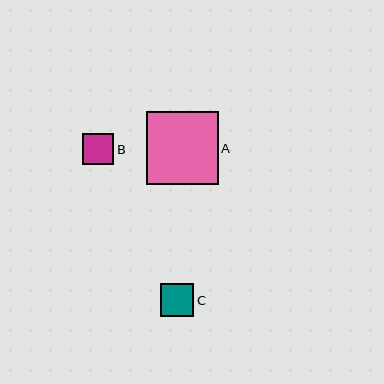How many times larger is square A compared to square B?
Square A is approximately 2.3 times the size of square B.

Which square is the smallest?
Square B is the smallest with a size of approximately 32 pixels.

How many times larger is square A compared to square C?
Square A is approximately 2.2 times the size of square C.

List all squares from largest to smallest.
From largest to smallest: A, C, B.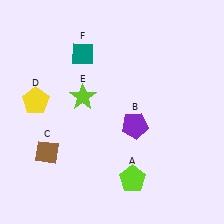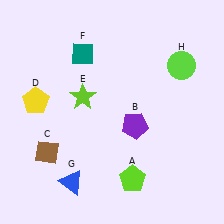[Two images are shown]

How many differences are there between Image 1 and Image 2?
There are 2 differences between the two images.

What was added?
A blue triangle (G), a lime circle (H) were added in Image 2.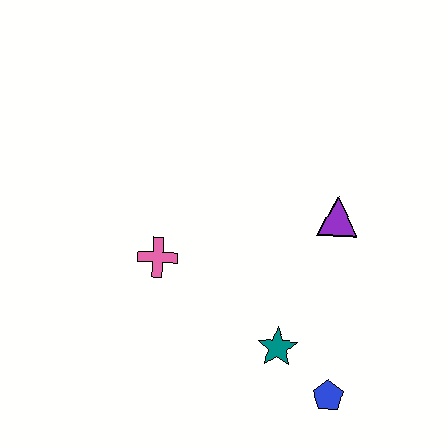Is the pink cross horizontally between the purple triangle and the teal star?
No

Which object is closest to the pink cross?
The teal star is closest to the pink cross.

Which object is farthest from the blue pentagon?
The pink cross is farthest from the blue pentagon.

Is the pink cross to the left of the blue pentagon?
Yes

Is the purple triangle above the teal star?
Yes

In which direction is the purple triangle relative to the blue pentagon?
The purple triangle is above the blue pentagon.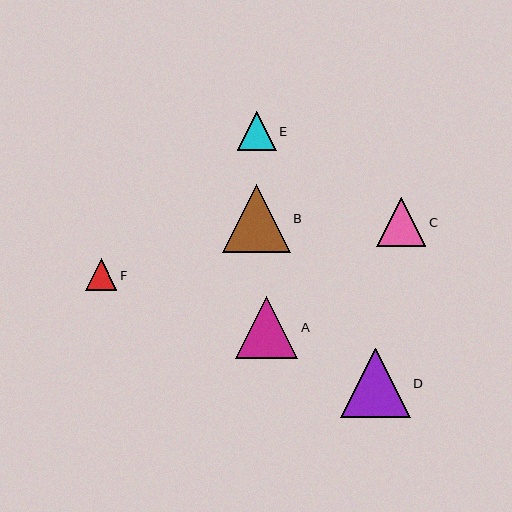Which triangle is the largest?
Triangle D is the largest with a size of approximately 70 pixels.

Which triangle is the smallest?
Triangle F is the smallest with a size of approximately 32 pixels.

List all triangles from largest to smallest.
From largest to smallest: D, B, A, C, E, F.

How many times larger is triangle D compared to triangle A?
Triangle D is approximately 1.1 times the size of triangle A.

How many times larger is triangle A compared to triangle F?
Triangle A is approximately 2.0 times the size of triangle F.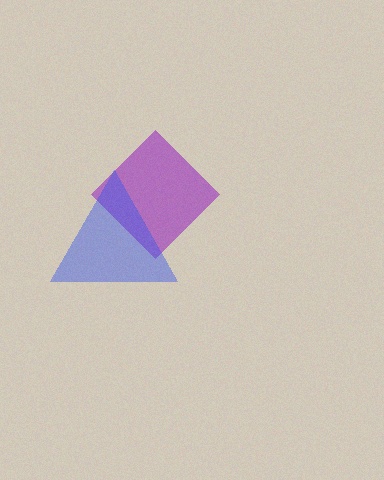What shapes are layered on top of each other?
The layered shapes are: a purple diamond, a blue triangle.